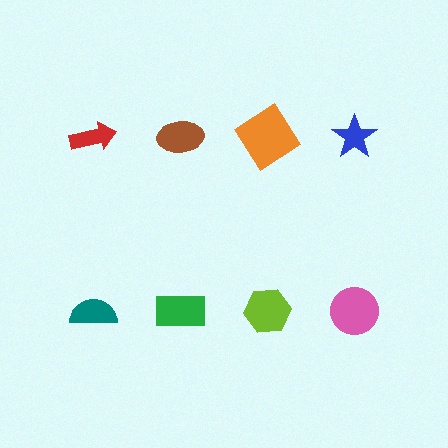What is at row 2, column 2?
A green rectangle.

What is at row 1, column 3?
An orange diamond.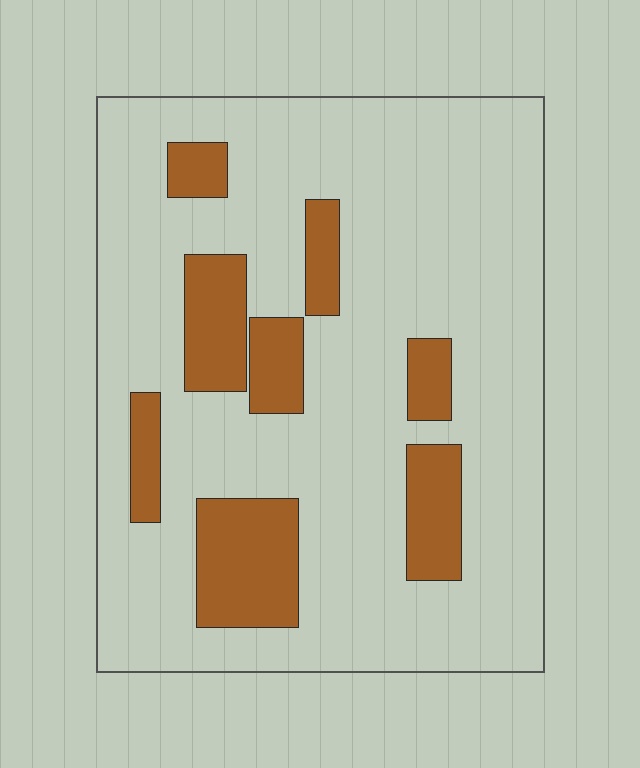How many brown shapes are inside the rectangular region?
8.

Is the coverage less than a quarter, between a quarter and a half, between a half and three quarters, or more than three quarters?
Less than a quarter.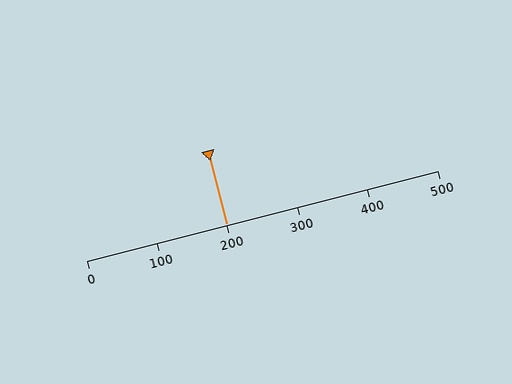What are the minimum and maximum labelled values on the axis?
The axis runs from 0 to 500.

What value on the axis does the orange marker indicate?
The marker indicates approximately 200.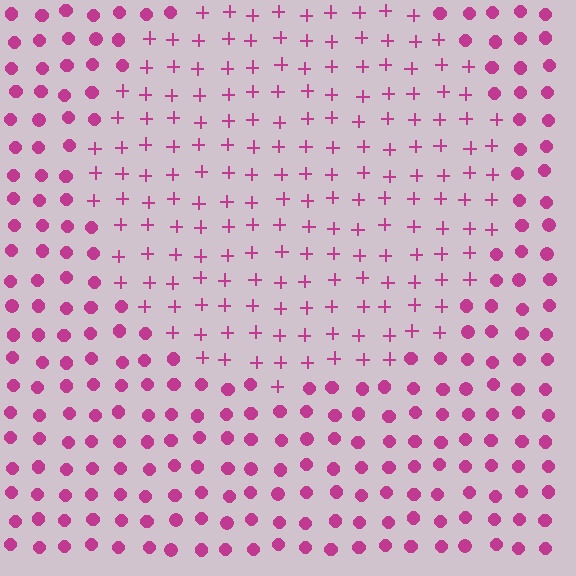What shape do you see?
I see a circle.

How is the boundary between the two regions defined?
The boundary is defined by a change in element shape: plus signs inside vs. circles outside. All elements share the same color and spacing.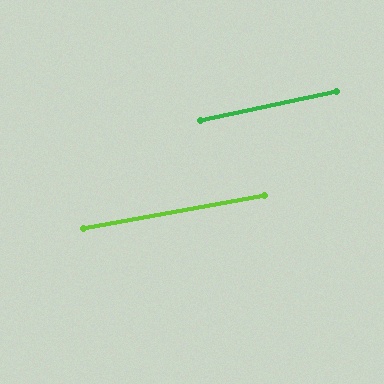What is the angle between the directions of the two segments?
Approximately 2 degrees.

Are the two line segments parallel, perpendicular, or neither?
Parallel — their directions differ by only 1.8°.